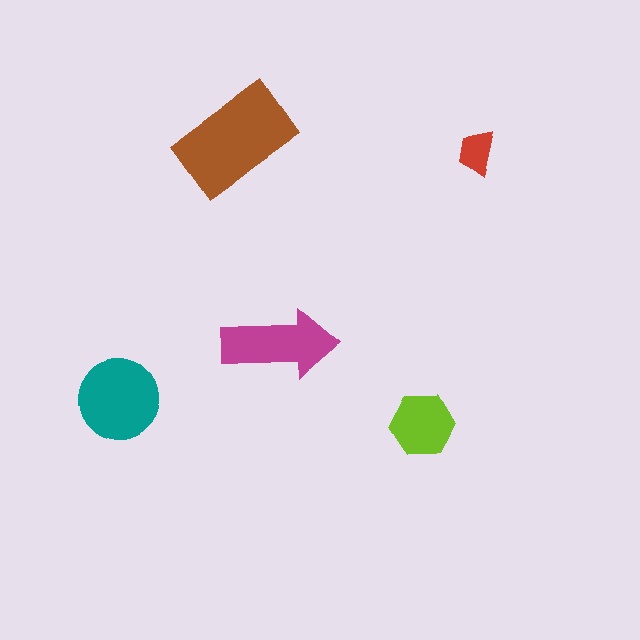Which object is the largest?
The brown rectangle.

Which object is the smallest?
The red trapezoid.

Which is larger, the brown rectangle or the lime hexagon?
The brown rectangle.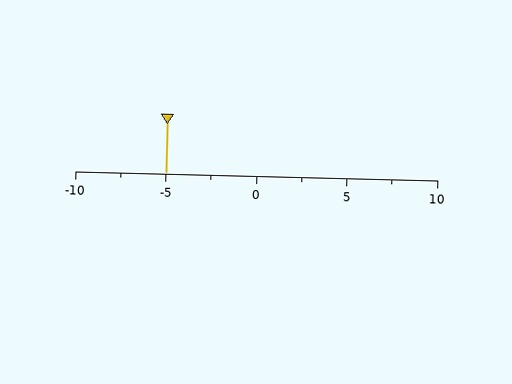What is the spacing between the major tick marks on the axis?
The major ticks are spaced 5 apart.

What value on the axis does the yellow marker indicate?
The marker indicates approximately -5.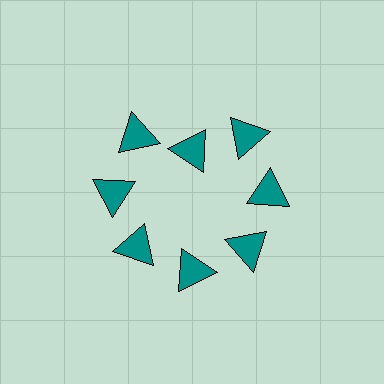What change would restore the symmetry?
The symmetry would be restored by moving it outward, back onto the ring so that all 8 triangles sit at equal angles and equal distance from the center.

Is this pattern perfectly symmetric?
No. The 8 teal triangles are arranged in a ring, but one element near the 12 o'clock position is pulled inward toward the center, breaking the 8-fold rotational symmetry.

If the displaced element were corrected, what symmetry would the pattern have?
It would have 8-fold rotational symmetry — the pattern would map onto itself every 45 degrees.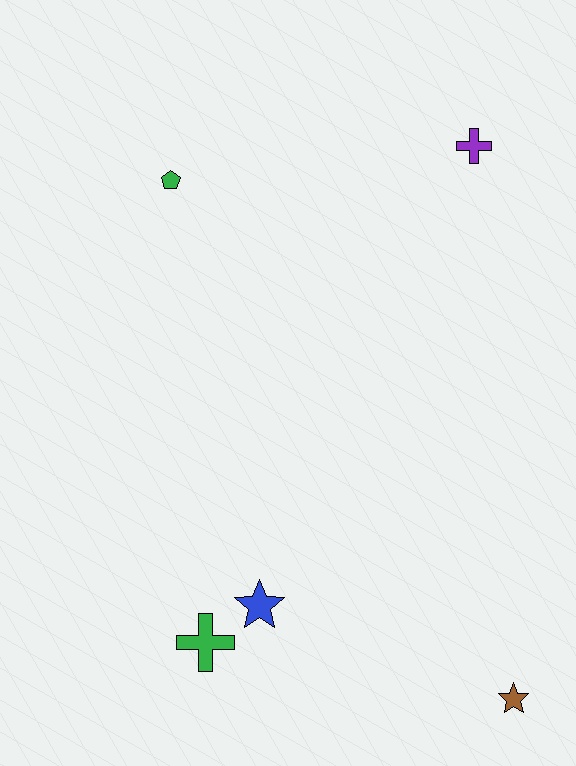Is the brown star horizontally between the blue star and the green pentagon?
No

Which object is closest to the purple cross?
The green pentagon is closest to the purple cross.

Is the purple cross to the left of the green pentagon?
No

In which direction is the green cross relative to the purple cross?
The green cross is below the purple cross.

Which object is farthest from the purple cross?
The green cross is farthest from the purple cross.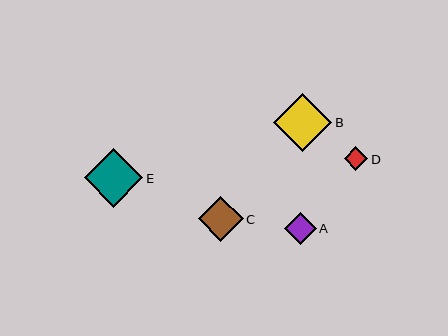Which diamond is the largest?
Diamond E is the largest with a size of approximately 59 pixels.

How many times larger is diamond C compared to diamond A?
Diamond C is approximately 1.4 times the size of diamond A.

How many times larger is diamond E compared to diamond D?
Diamond E is approximately 2.5 times the size of diamond D.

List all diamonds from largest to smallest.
From largest to smallest: E, B, C, A, D.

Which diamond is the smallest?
Diamond D is the smallest with a size of approximately 24 pixels.